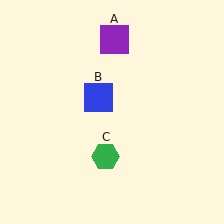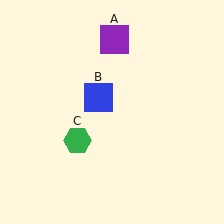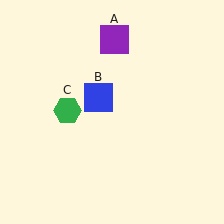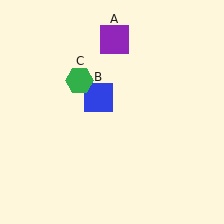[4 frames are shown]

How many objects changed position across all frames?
1 object changed position: green hexagon (object C).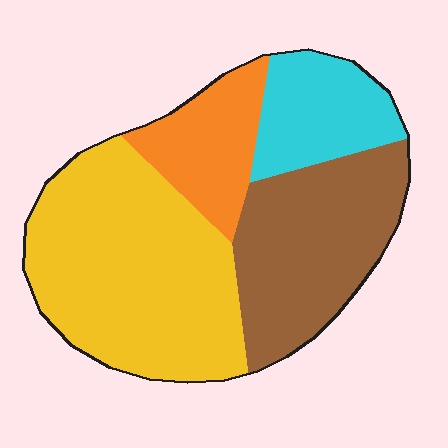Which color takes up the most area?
Yellow, at roughly 45%.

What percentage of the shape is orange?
Orange takes up about one eighth (1/8) of the shape.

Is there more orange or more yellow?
Yellow.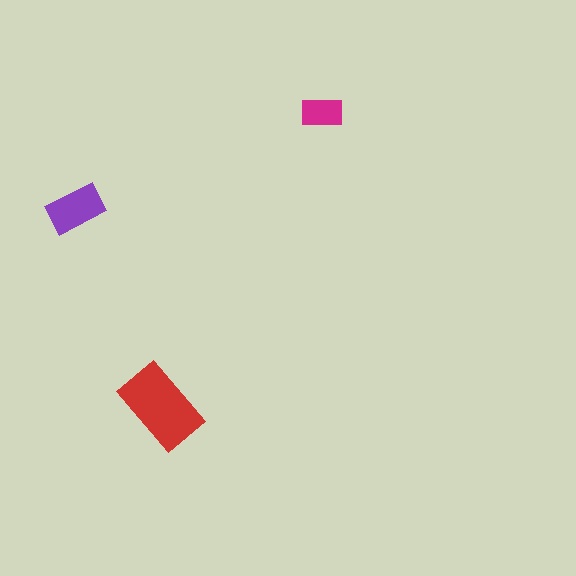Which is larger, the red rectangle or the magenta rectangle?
The red one.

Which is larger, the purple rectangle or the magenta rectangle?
The purple one.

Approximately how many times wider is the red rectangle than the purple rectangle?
About 1.5 times wider.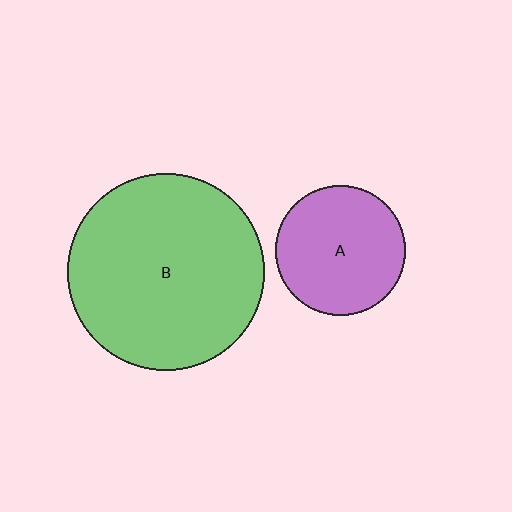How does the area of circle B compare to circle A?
Approximately 2.3 times.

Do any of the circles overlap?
No, none of the circles overlap.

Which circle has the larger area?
Circle B (green).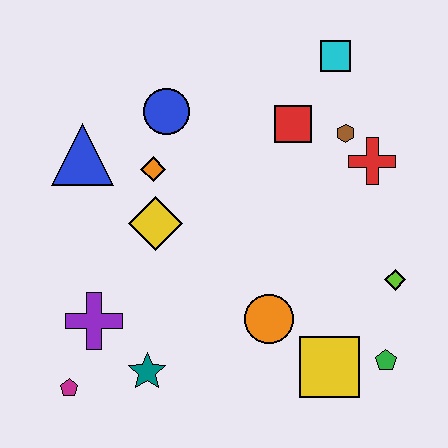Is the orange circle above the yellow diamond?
No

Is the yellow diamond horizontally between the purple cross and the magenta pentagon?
No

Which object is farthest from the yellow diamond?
The green pentagon is farthest from the yellow diamond.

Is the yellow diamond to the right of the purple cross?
Yes